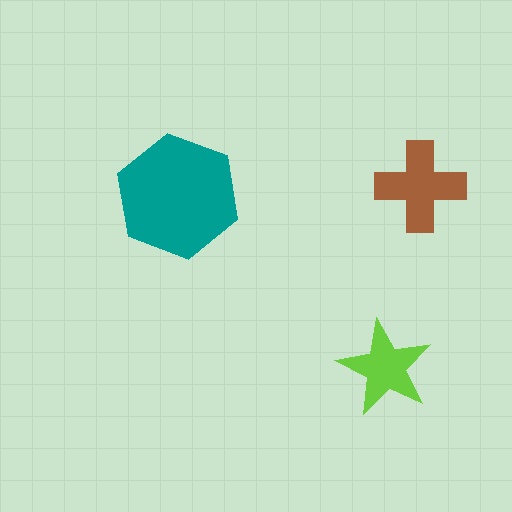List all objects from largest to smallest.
The teal hexagon, the brown cross, the lime star.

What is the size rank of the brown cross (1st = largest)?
2nd.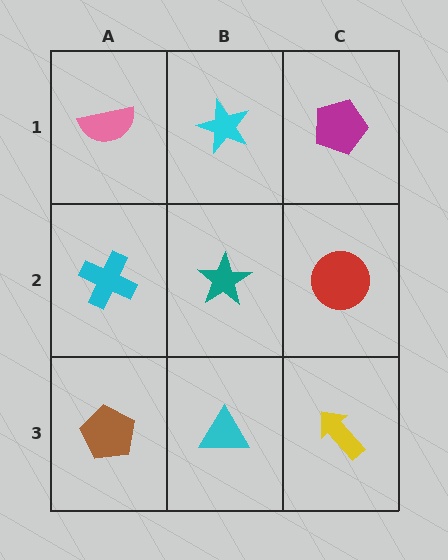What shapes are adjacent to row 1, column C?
A red circle (row 2, column C), a cyan star (row 1, column B).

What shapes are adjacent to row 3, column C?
A red circle (row 2, column C), a cyan triangle (row 3, column B).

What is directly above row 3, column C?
A red circle.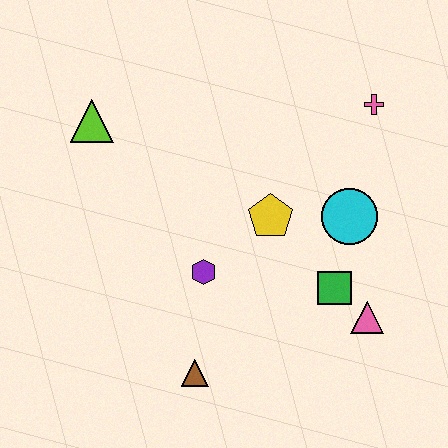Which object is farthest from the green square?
The lime triangle is farthest from the green square.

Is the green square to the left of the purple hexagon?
No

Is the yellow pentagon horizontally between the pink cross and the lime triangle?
Yes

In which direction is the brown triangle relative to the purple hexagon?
The brown triangle is below the purple hexagon.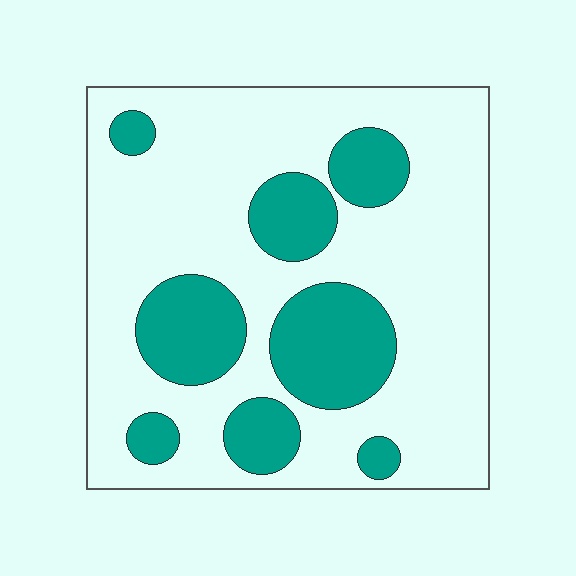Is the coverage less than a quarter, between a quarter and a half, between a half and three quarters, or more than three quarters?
Between a quarter and a half.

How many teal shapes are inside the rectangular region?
8.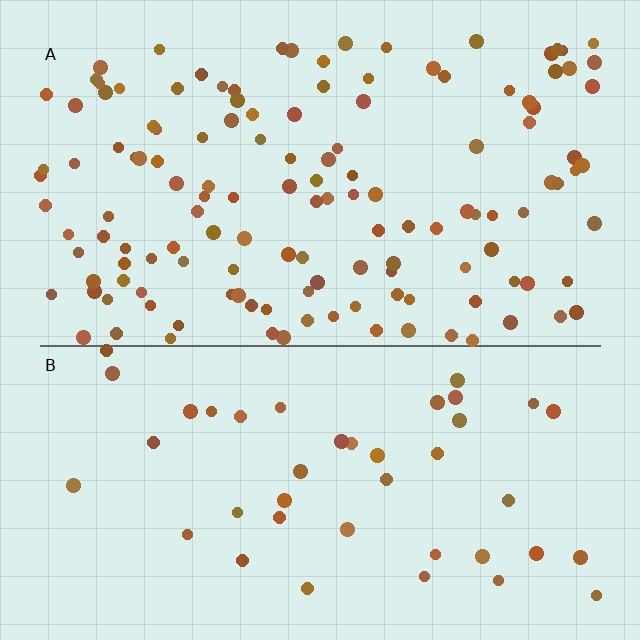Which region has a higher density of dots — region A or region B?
A (the top).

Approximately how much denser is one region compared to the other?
Approximately 3.2× — region A over region B.